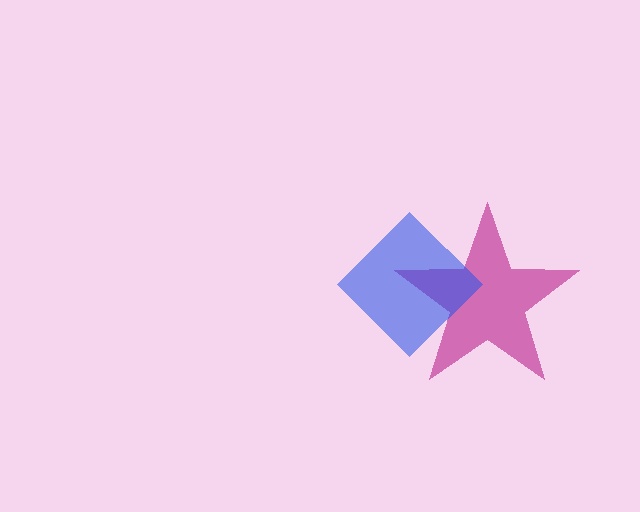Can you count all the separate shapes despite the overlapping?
Yes, there are 2 separate shapes.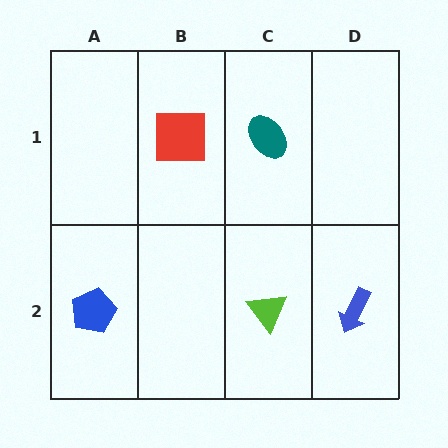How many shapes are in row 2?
3 shapes.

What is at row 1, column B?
A red square.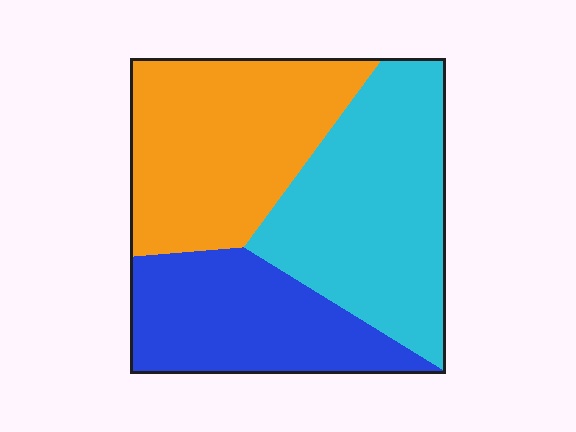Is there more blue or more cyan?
Cyan.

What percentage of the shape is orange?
Orange takes up about one third (1/3) of the shape.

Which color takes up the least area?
Blue, at roughly 25%.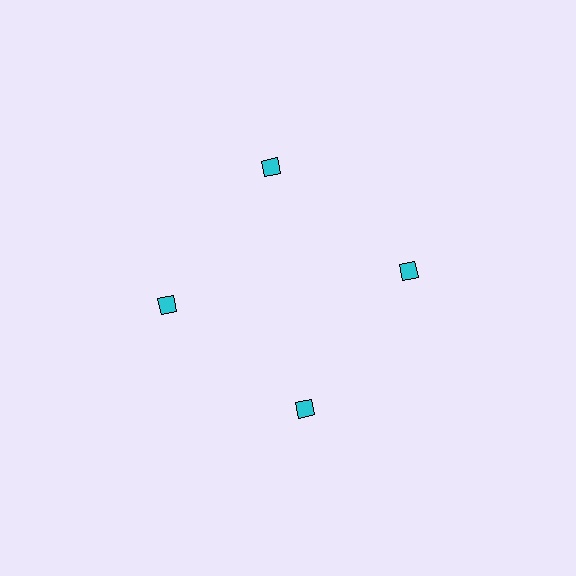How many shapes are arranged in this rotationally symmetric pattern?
There are 4 shapes, arranged in 4 groups of 1.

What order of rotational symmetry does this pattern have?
This pattern has 4-fold rotational symmetry.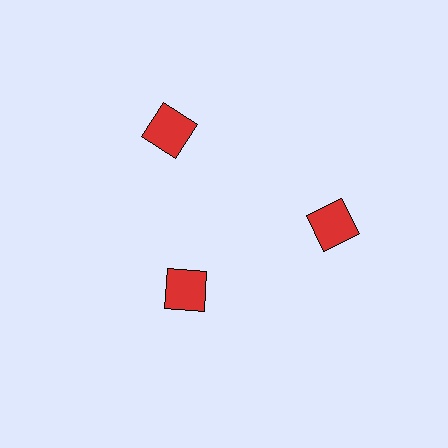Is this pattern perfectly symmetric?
No. The 3 red squares are arranged in a ring, but one element near the 7 o'clock position is pulled inward toward the center, breaking the 3-fold rotational symmetry.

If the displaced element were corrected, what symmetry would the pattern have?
It would have 3-fold rotational symmetry — the pattern would map onto itself every 120 degrees.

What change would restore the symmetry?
The symmetry would be restored by moving it outward, back onto the ring so that all 3 squares sit at equal angles and equal distance from the center.